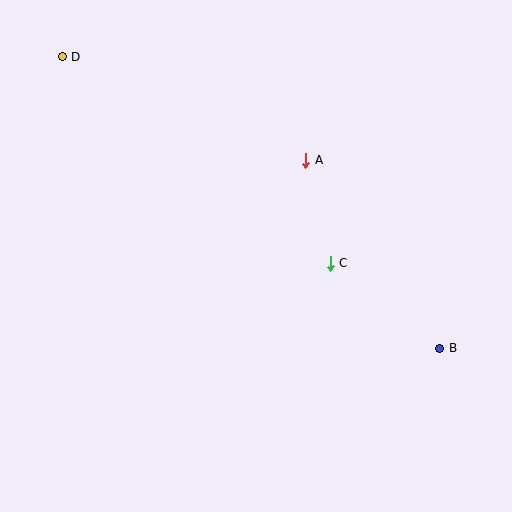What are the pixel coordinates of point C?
Point C is at (330, 263).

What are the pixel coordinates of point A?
Point A is at (306, 160).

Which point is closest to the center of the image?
Point C at (330, 263) is closest to the center.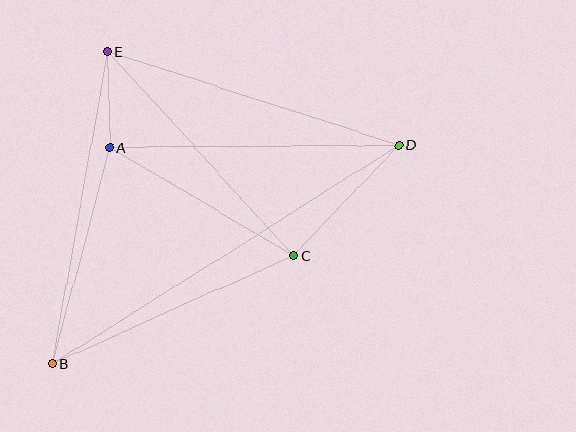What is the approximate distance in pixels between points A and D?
The distance between A and D is approximately 289 pixels.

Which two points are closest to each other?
Points A and E are closest to each other.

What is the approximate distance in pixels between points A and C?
The distance between A and C is approximately 213 pixels.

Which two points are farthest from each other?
Points B and D are farthest from each other.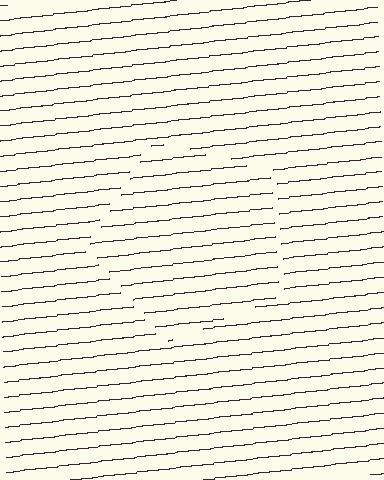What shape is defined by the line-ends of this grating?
An illusory pentagon. The interior of the shape contains the same grating, shifted by half a period — the contour is defined by the phase discontinuity where line-ends from the inner and outer gratings abut.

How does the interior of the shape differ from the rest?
The interior of the shape contains the same grating, shifted by half a period — the contour is defined by the phase discontinuity where line-ends from the inner and outer gratings abut.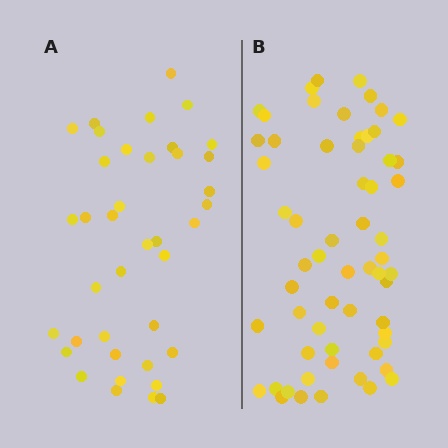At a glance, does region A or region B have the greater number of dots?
Region B (the right region) has more dots.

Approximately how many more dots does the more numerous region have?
Region B has approximately 20 more dots than region A.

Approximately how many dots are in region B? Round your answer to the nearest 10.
About 60 dots.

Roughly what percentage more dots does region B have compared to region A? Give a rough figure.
About 55% more.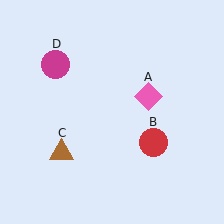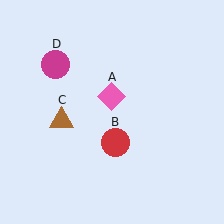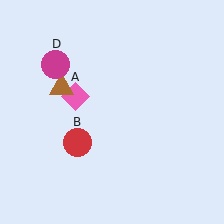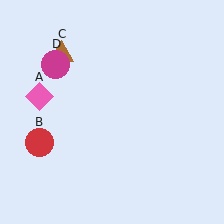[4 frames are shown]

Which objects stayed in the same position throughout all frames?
Magenta circle (object D) remained stationary.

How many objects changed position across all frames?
3 objects changed position: pink diamond (object A), red circle (object B), brown triangle (object C).